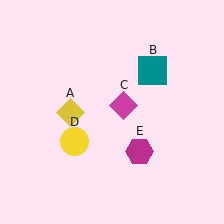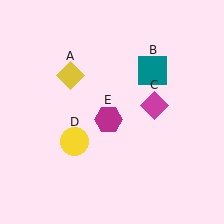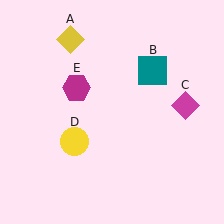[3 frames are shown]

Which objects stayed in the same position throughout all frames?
Teal square (object B) and yellow circle (object D) remained stationary.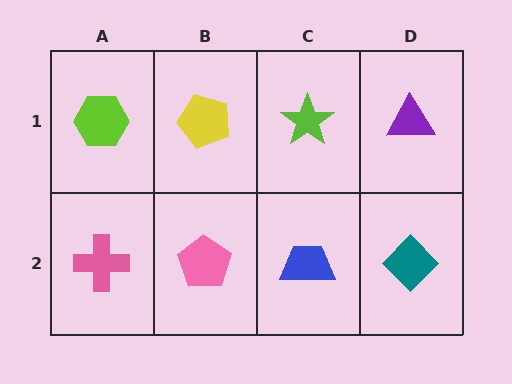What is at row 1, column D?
A purple triangle.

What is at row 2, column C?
A blue trapezoid.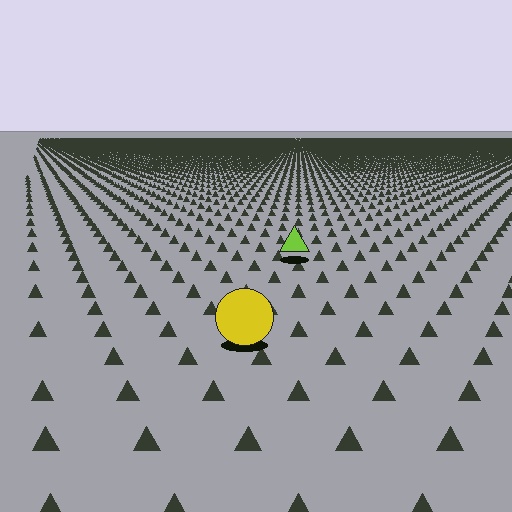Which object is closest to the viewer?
The yellow circle is closest. The texture marks near it are larger and more spread out.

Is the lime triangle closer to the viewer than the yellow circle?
No. The yellow circle is closer — you can tell from the texture gradient: the ground texture is coarser near it.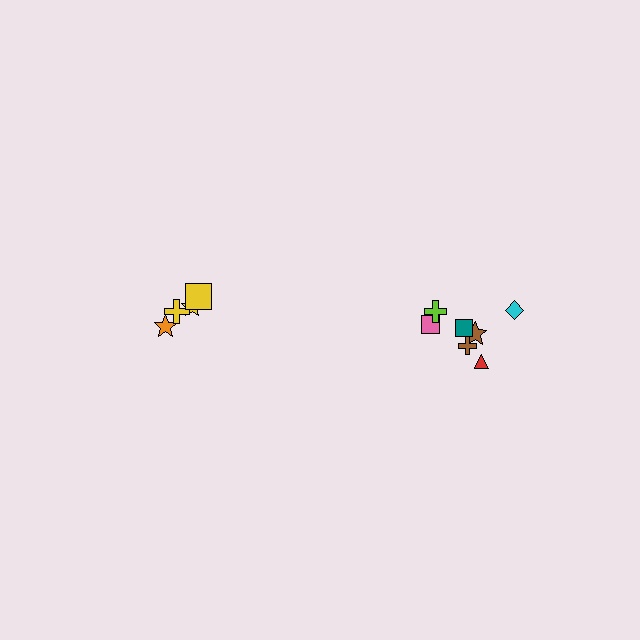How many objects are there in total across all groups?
There are 11 objects.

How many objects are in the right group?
There are 7 objects.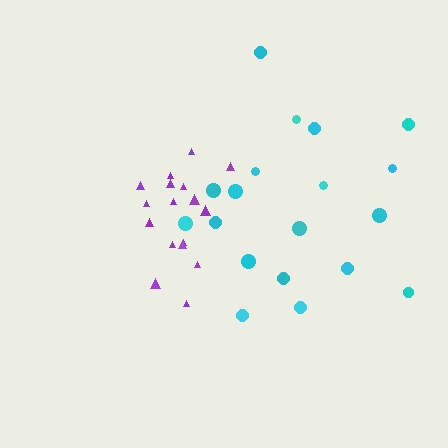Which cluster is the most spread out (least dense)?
Cyan.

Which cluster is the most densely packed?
Purple.